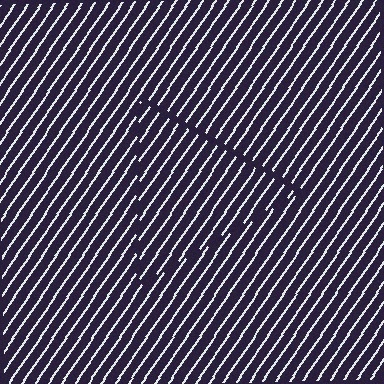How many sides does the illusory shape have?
3 sides — the line-ends trace a triangle.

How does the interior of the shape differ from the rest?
The interior of the shape contains the same grating, shifted by half a period — the contour is defined by the phase discontinuity where line-ends from the inner and outer gratings abut.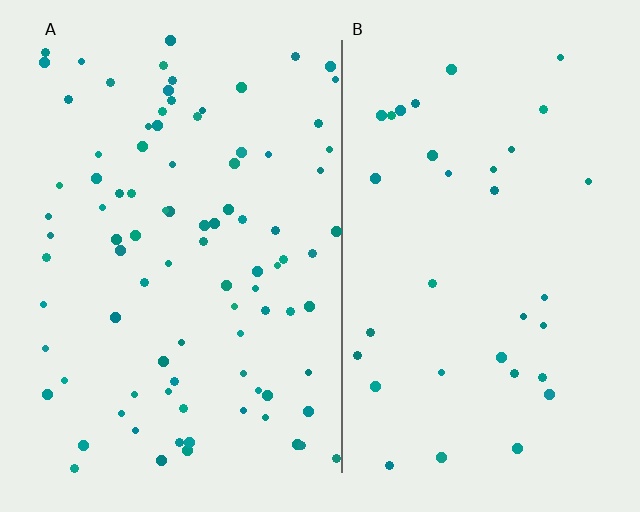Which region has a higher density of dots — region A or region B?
A (the left).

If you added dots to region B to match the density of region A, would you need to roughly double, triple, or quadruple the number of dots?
Approximately triple.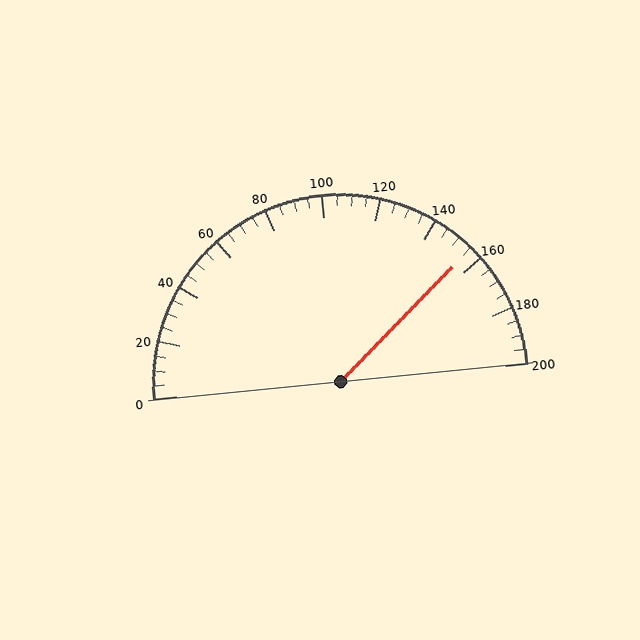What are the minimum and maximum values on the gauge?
The gauge ranges from 0 to 200.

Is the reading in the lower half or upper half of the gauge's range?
The reading is in the upper half of the range (0 to 200).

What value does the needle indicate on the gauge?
The needle indicates approximately 155.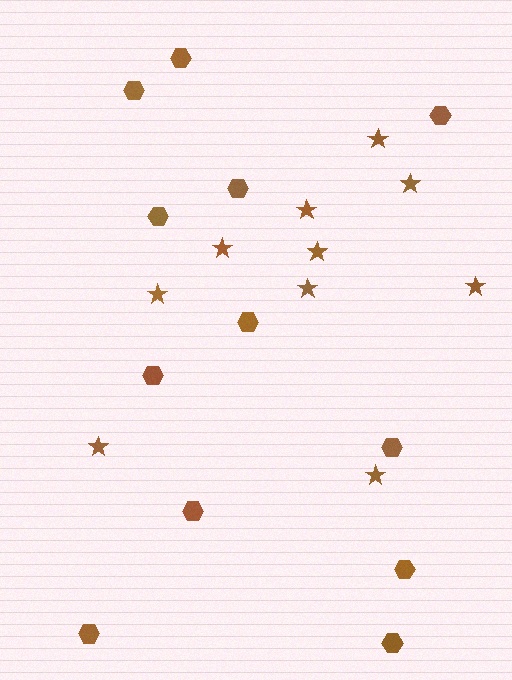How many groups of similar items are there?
There are 2 groups: one group of stars (10) and one group of hexagons (12).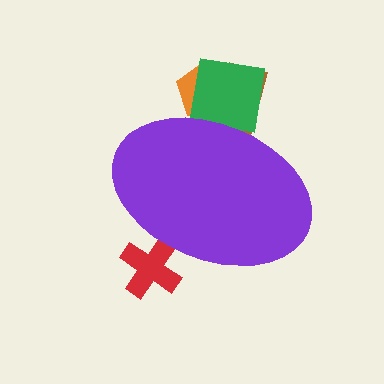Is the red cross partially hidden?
Yes, the red cross is partially hidden behind the purple ellipse.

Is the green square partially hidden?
Yes, the green square is partially hidden behind the purple ellipse.